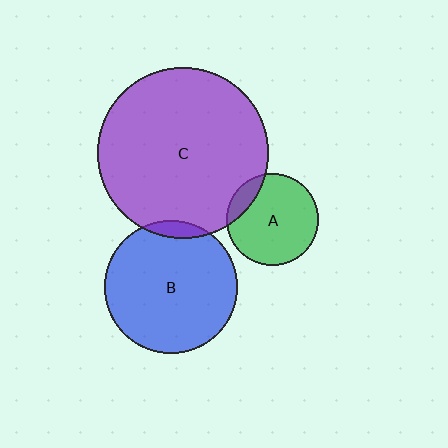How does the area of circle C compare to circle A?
Approximately 3.5 times.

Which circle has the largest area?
Circle C (purple).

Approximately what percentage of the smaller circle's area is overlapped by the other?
Approximately 15%.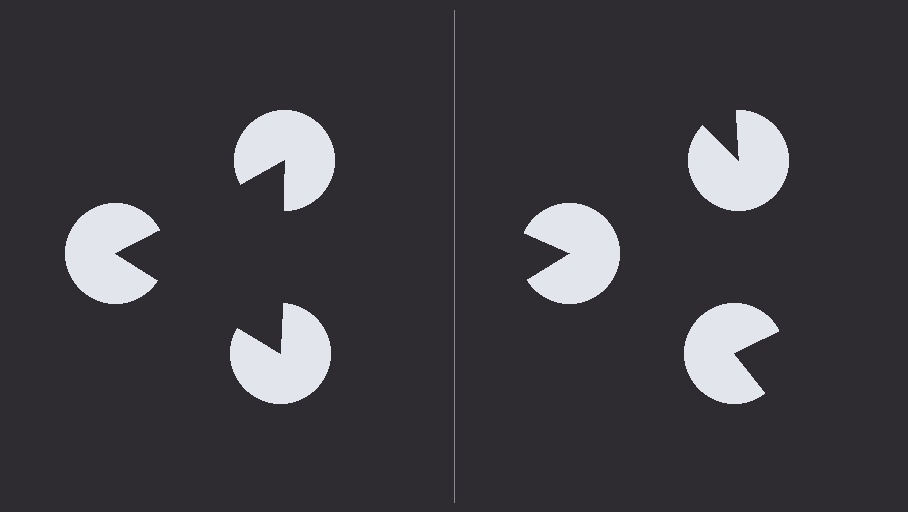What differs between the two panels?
The pac-man discs are positioned identically on both sides; only the wedge orientations differ. On the left they align to a triangle; on the right they are misaligned.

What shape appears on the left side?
An illusory triangle.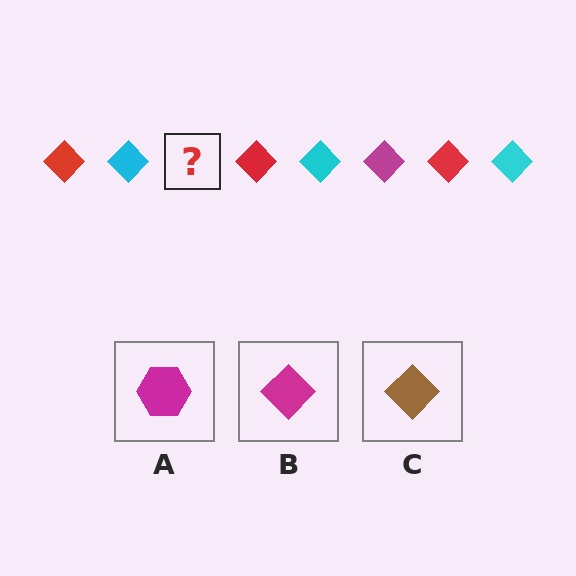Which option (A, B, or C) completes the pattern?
B.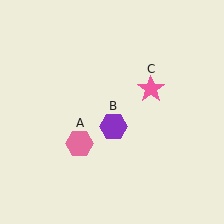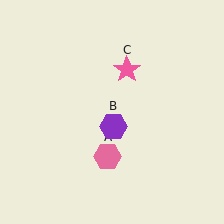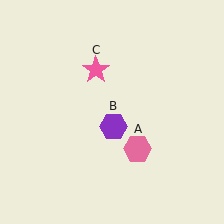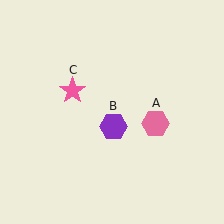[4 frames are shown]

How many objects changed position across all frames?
2 objects changed position: pink hexagon (object A), pink star (object C).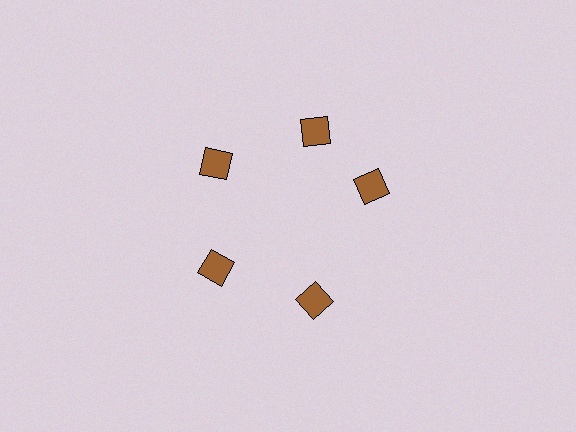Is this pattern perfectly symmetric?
No. The 5 brown diamonds are arranged in a ring, but one element near the 3 o'clock position is rotated out of alignment along the ring, breaking the 5-fold rotational symmetry.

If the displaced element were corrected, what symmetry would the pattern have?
It would have 5-fold rotational symmetry — the pattern would map onto itself every 72 degrees.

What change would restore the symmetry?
The symmetry would be restored by rotating it back into even spacing with its neighbors so that all 5 diamonds sit at equal angles and equal distance from the center.